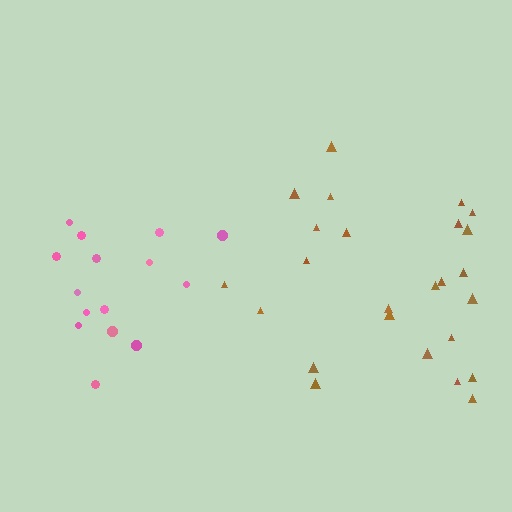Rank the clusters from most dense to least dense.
pink, brown.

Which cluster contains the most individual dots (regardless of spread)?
Brown (25).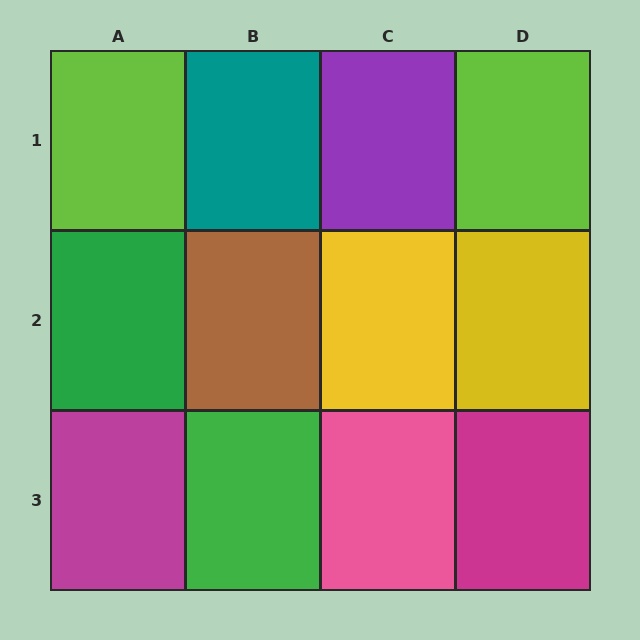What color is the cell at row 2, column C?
Yellow.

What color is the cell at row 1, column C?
Purple.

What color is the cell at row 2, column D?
Yellow.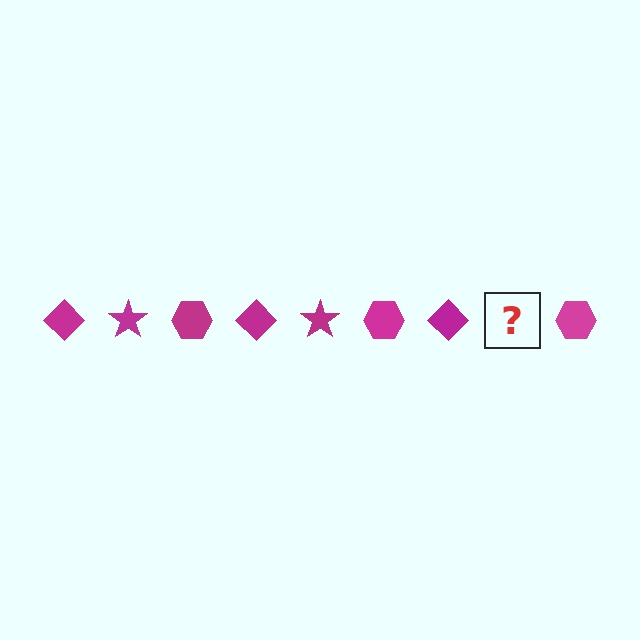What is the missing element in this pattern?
The missing element is a magenta star.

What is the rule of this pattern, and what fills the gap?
The rule is that the pattern cycles through diamond, star, hexagon shapes in magenta. The gap should be filled with a magenta star.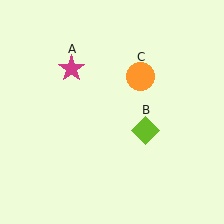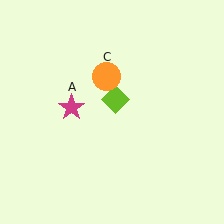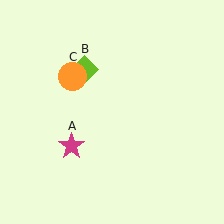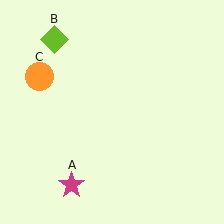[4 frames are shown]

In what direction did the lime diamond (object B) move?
The lime diamond (object B) moved up and to the left.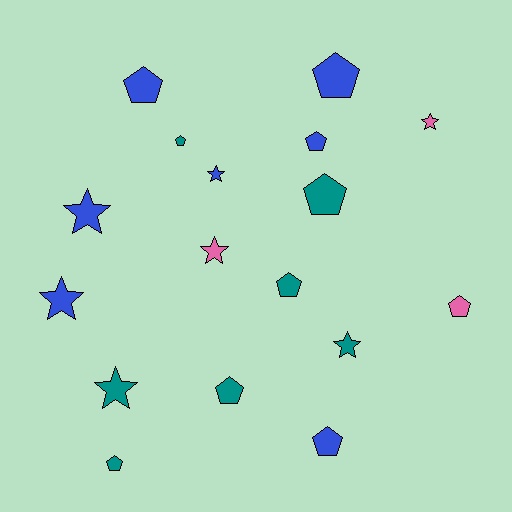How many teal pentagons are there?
There are 5 teal pentagons.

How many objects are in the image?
There are 17 objects.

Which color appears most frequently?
Blue, with 7 objects.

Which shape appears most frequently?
Pentagon, with 10 objects.